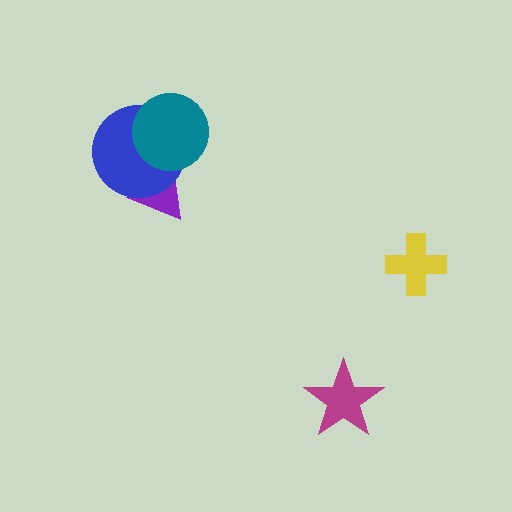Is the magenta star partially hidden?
No, no other shape covers it.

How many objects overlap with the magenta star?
0 objects overlap with the magenta star.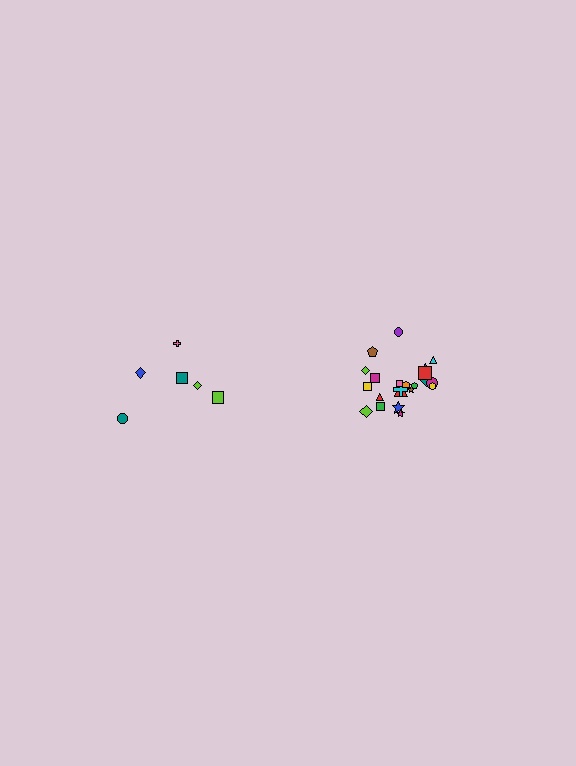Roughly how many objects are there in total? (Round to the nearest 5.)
Roughly 30 objects in total.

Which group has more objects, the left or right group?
The right group.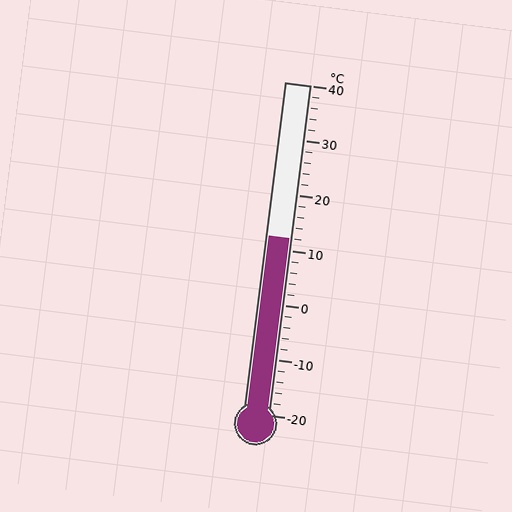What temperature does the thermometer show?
The thermometer shows approximately 12°C.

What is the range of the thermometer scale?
The thermometer scale ranges from -20°C to 40°C.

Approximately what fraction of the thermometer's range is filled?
The thermometer is filled to approximately 55% of its range.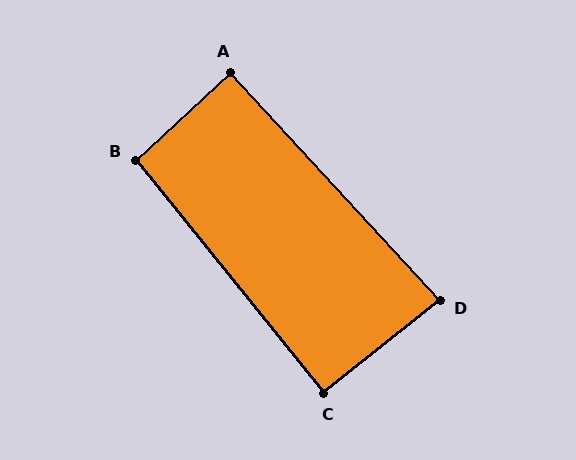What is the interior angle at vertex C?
Approximately 90 degrees (approximately right).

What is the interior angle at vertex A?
Approximately 90 degrees (approximately right).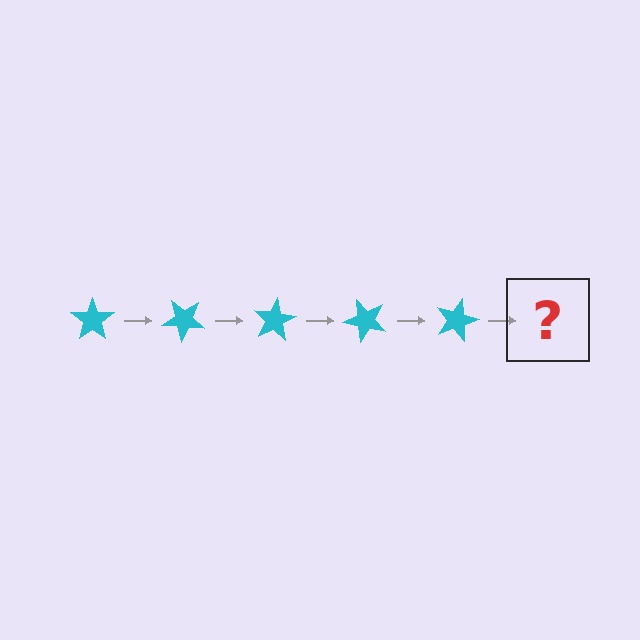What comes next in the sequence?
The next element should be a cyan star rotated 200 degrees.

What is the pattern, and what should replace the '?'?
The pattern is that the star rotates 40 degrees each step. The '?' should be a cyan star rotated 200 degrees.